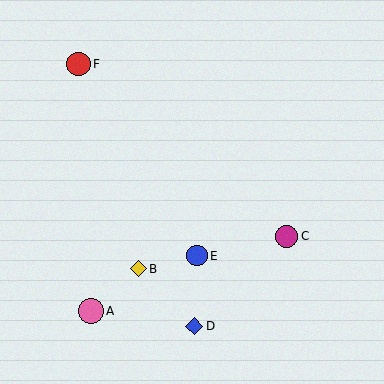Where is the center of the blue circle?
The center of the blue circle is at (197, 256).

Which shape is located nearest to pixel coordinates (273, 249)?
The magenta circle (labeled C) at (287, 236) is nearest to that location.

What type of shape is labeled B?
Shape B is a yellow diamond.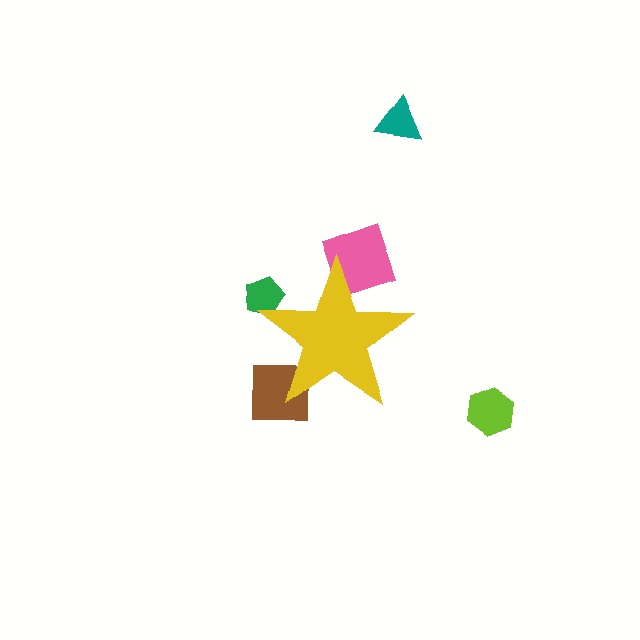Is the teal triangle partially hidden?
No, the teal triangle is fully visible.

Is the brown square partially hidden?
Yes, the brown square is partially hidden behind the yellow star.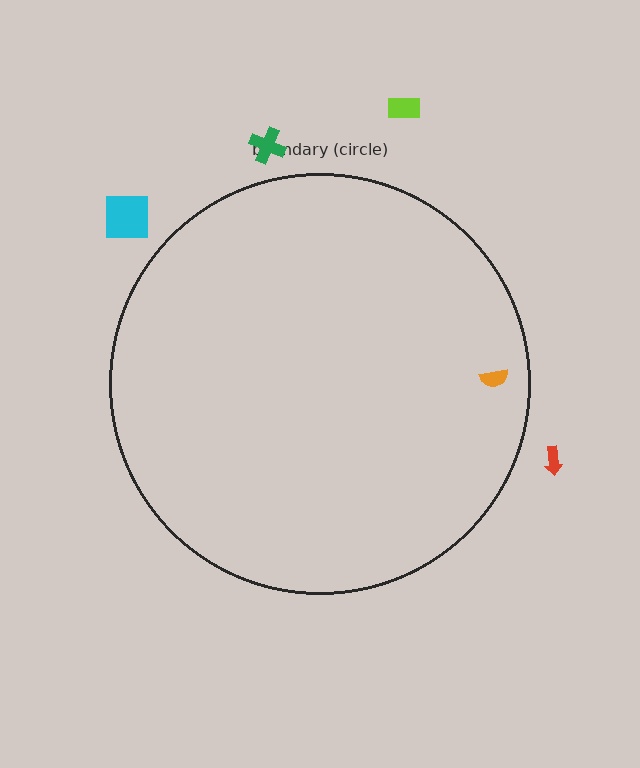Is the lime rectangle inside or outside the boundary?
Outside.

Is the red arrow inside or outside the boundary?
Outside.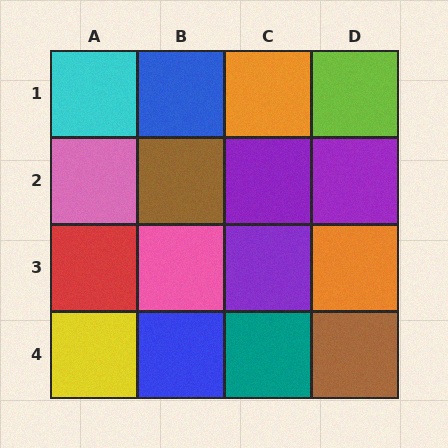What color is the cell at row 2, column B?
Brown.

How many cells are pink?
2 cells are pink.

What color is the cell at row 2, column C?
Purple.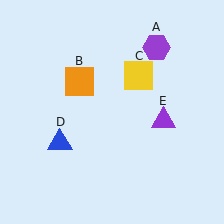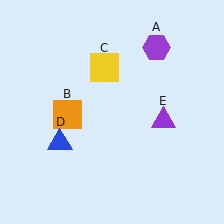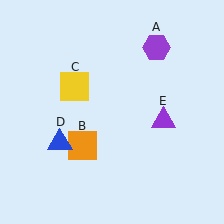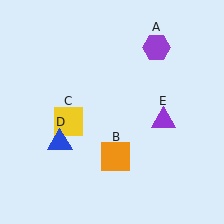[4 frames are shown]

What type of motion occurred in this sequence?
The orange square (object B), yellow square (object C) rotated counterclockwise around the center of the scene.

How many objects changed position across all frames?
2 objects changed position: orange square (object B), yellow square (object C).